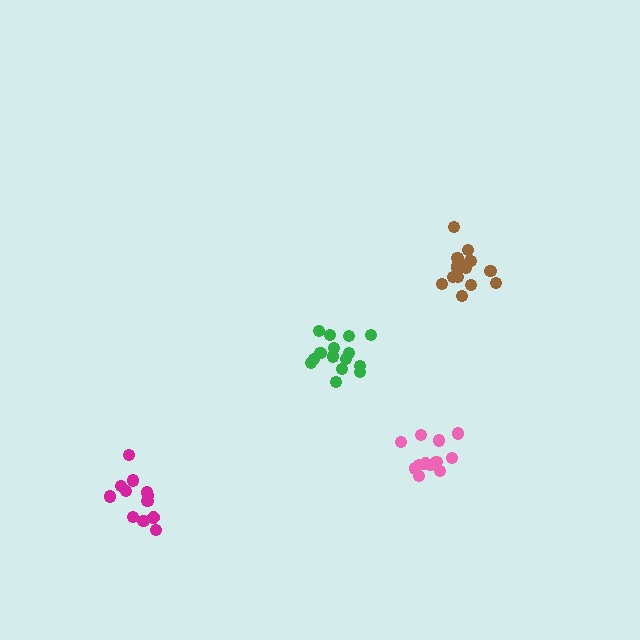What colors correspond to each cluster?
The clusters are colored: brown, magenta, pink, green.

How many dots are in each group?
Group 1: 15 dots, Group 2: 13 dots, Group 3: 12 dots, Group 4: 15 dots (55 total).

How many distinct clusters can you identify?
There are 4 distinct clusters.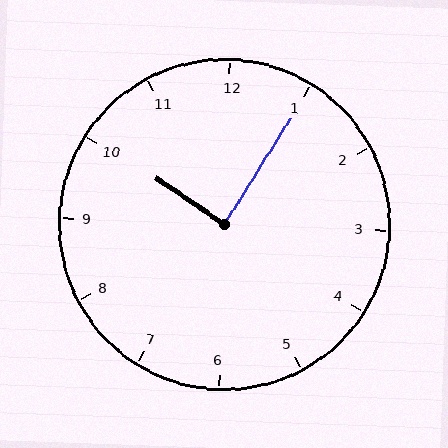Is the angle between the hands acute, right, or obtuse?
It is right.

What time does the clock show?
10:05.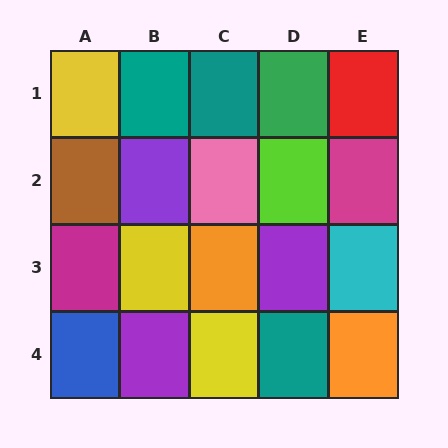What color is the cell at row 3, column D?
Purple.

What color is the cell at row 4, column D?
Teal.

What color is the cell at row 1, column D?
Green.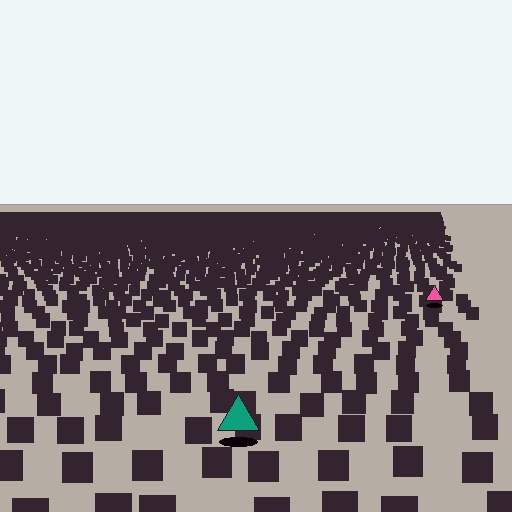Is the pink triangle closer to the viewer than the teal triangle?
No. The teal triangle is closer — you can tell from the texture gradient: the ground texture is coarser near it.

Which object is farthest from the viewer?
The pink triangle is farthest from the viewer. It appears smaller and the ground texture around it is denser.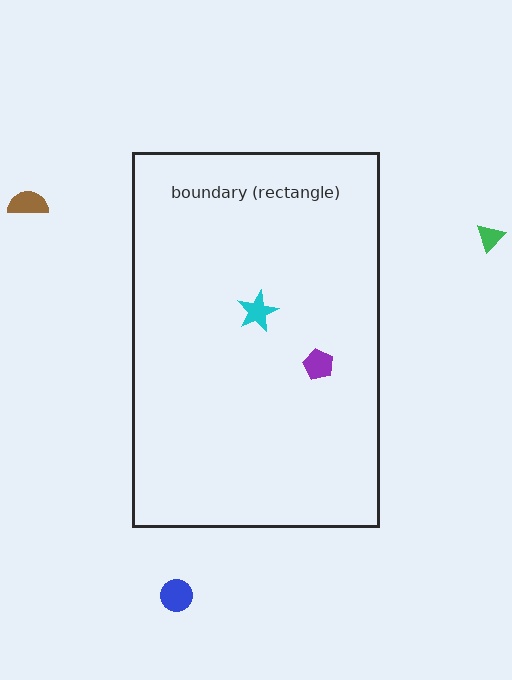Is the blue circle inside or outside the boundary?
Outside.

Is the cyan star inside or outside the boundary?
Inside.